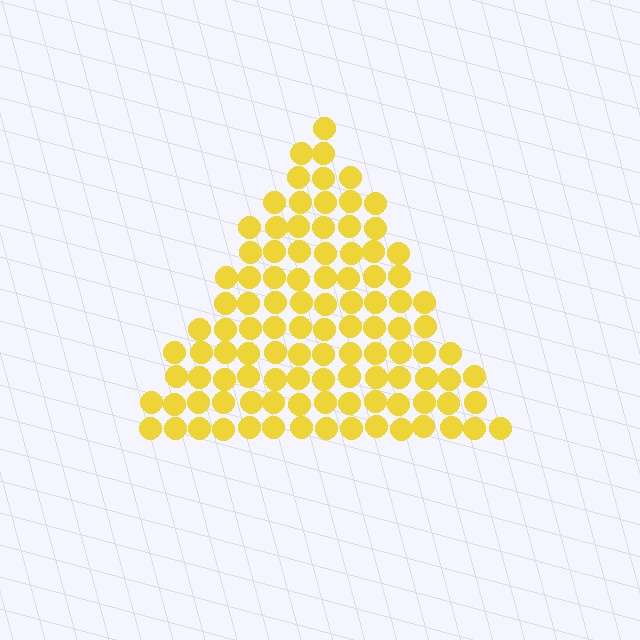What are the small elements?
The small elements are circles.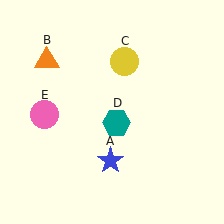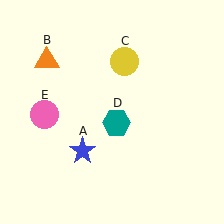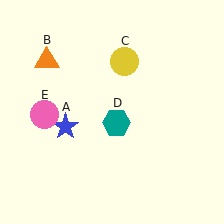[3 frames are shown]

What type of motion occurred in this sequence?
The blue star (object A) rotated clockwise around the center of the scene.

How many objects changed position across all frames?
1 object changed position: blue star (object A).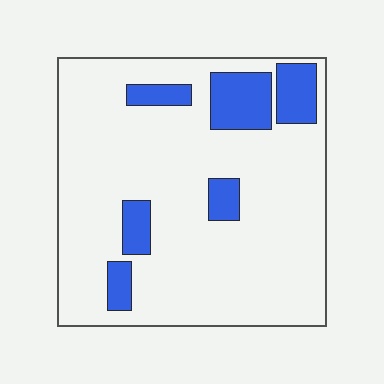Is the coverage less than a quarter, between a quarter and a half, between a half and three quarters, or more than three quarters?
Less than a quarter.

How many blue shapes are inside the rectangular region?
6.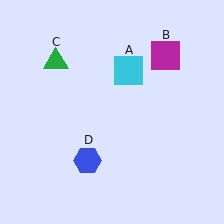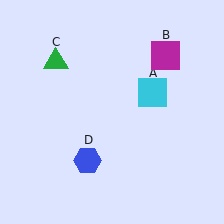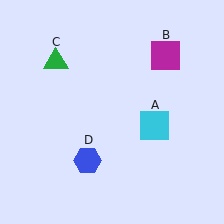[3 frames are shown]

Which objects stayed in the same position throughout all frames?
Magenta square (object B) and green triangle (object C) and blue hexagon (object D) remained stationary.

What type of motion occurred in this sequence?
The cyan square (object A) rotated clockwise around the center of the scene.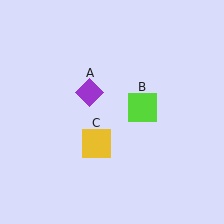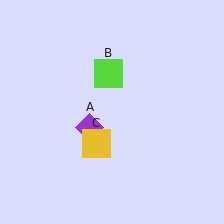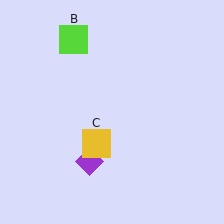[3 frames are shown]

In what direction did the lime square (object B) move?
The lime square (object B) moved up and to the left.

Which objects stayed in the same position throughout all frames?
Yellow square (object C) remained stationary.